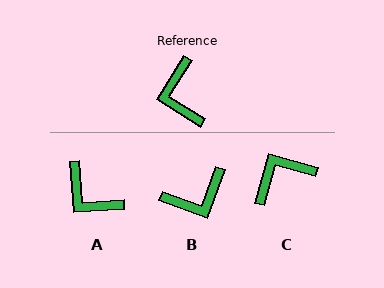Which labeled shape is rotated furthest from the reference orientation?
B, about 102 degrees away.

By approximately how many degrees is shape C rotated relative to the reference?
Approximately 74 degrees clockwise.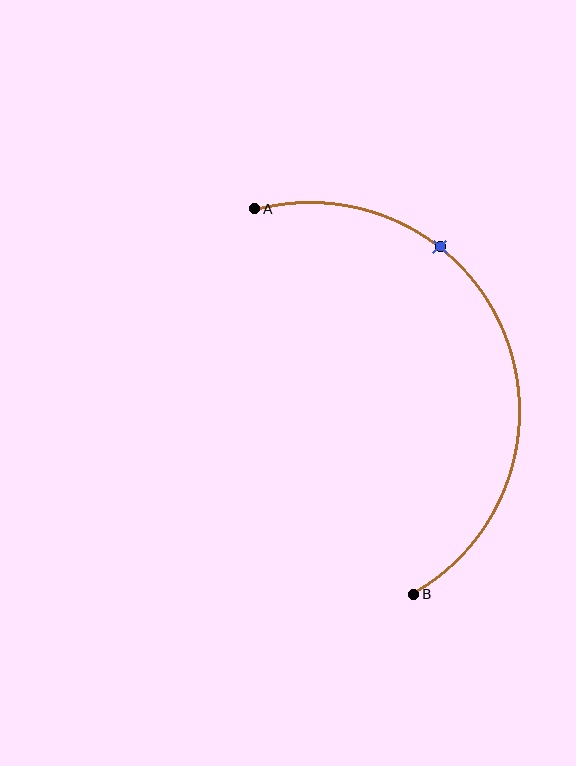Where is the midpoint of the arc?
The arc midpoint is the point on the curve farthest from the straight line joining A and B. It sits to the right of that line.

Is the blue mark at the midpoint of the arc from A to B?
No. The blue mark lies on the arc but is closer to endpoint A. The arc midpoint would be at the point on the curve equidistant along the arc from both A and B.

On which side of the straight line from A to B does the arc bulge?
The arc bulges to the right of the straight line connecting A and B.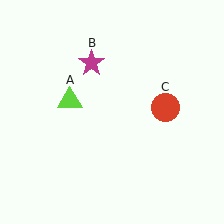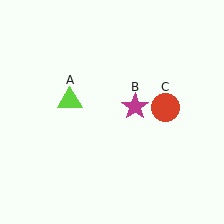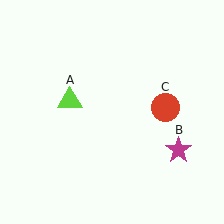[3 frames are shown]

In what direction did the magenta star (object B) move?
The magenta star (object B) moved down and to the right.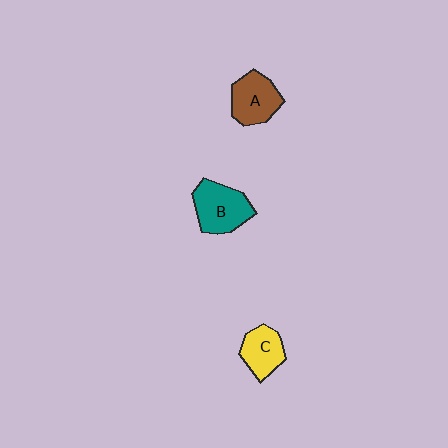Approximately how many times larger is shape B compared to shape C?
Approximately 1.4 times.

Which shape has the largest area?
Shape B (teal).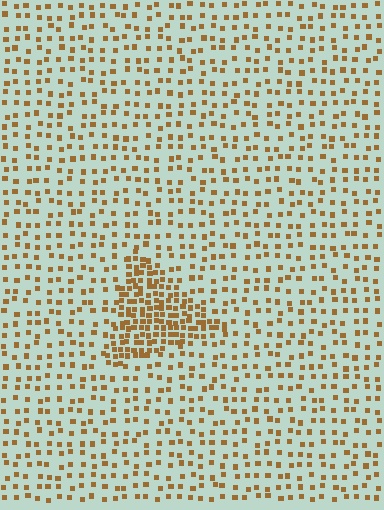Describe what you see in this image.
The image contains small brown elements arranged at two different densities. A triangle-shaped region is visible where the elements are more densely packed than the surrounding area.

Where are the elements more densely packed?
The elements are more densely packed inside the triangle boundary.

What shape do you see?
I see a triangle.